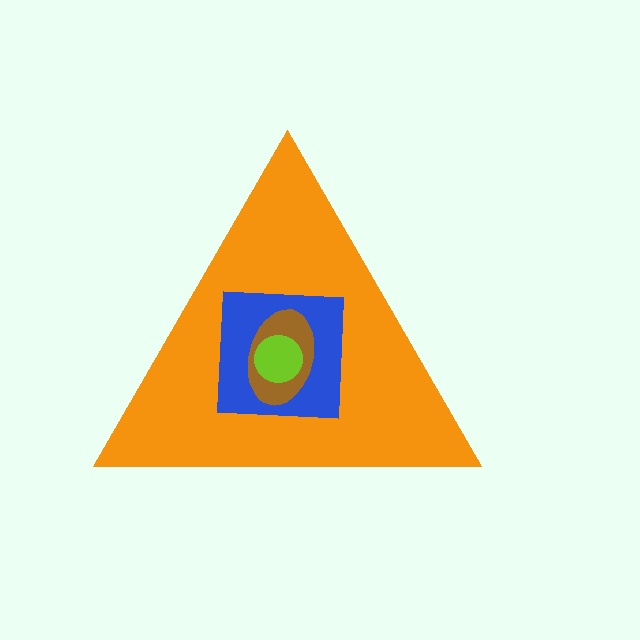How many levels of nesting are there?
4.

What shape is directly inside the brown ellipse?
The lime circle.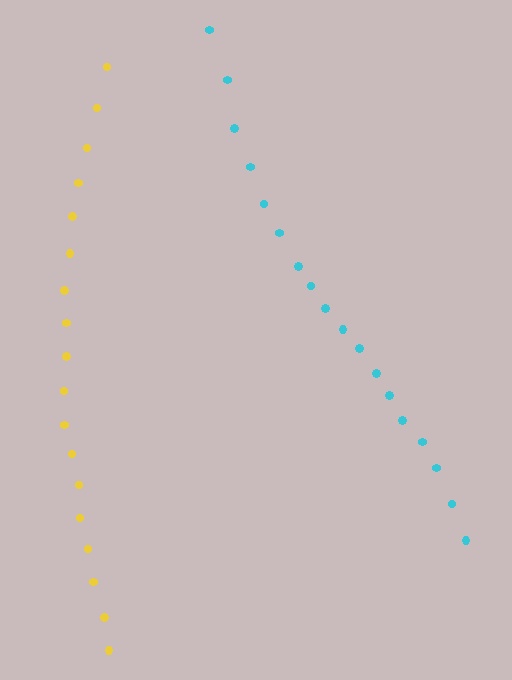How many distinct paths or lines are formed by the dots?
There are 2 distinct paths.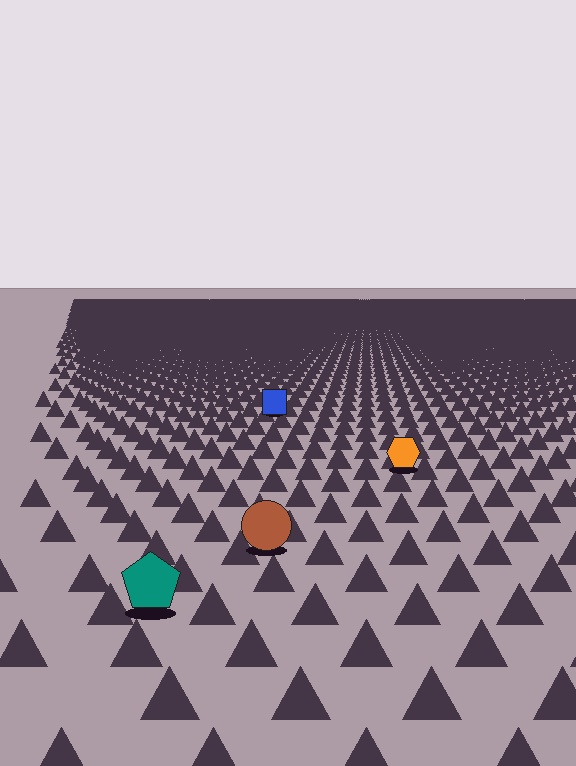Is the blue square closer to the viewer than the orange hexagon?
No. The orange hexagon is closer — you can tell from the texture gradient: the ground texture is coarser near it.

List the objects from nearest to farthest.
From nearest to farthest: the teal pentagon, the brown circle, the orange hexagon, the blue square.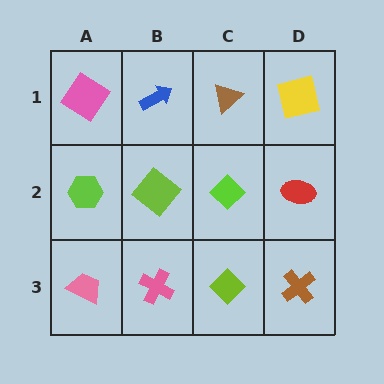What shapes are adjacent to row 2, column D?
A yellow square (row 1, column D), a brown cross (row 3, column D), a lime diamond (row 2, column C).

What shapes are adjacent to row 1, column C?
A lime diamond (row 2, column C), a blue arrow (row 1, column B), a yellow square (row 1, column D).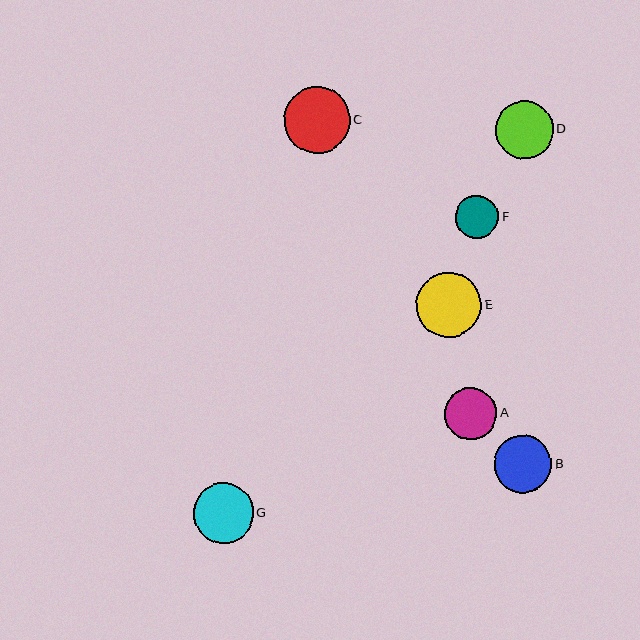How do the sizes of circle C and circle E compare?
Circle C and circle E are approximately the same size.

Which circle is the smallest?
Circle F is the smallest with a size of approximately 43 pixels.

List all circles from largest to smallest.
From largest to smallest: C, E, G, D, B, A, F.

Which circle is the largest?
Circle C is the largest with a size of approximately 66 pixels.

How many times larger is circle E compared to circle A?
Circle E is approximately 1.3 times the size of circle A.